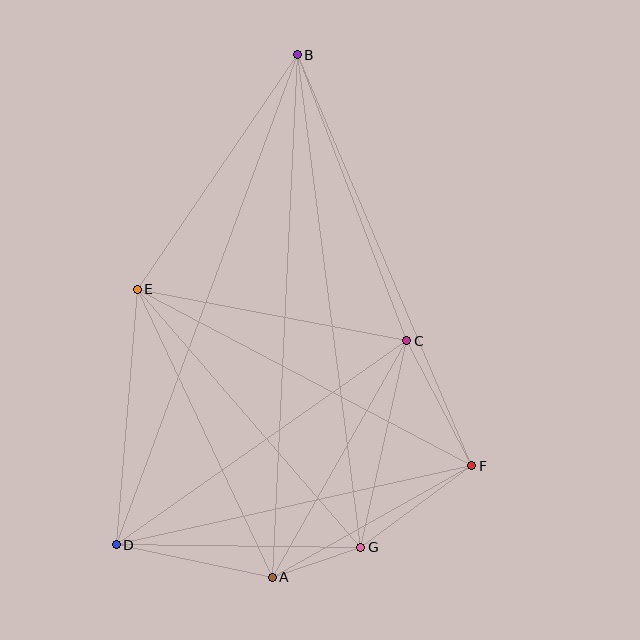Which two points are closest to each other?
Points A and G are closest to each other.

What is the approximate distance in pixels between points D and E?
The distance between D and E is approximately 257 pixels.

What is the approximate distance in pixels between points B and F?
The distance between B and F is approximately 447 pixels.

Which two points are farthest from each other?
Points A and B are farthest from each other.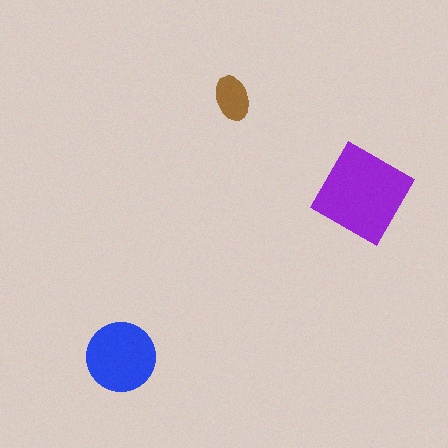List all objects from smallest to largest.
The brown ellipse, the blue circle, the purple diamond.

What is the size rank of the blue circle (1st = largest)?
2nd.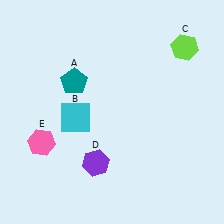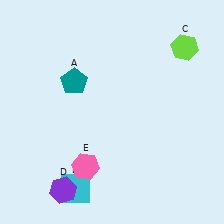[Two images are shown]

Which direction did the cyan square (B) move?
The cyan square (B) moved down.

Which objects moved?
The objects that moved are: the cyan square (B), the purple hexagon (D), the pink hexagon (E).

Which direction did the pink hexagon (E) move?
The pink hexagon (E) moved right.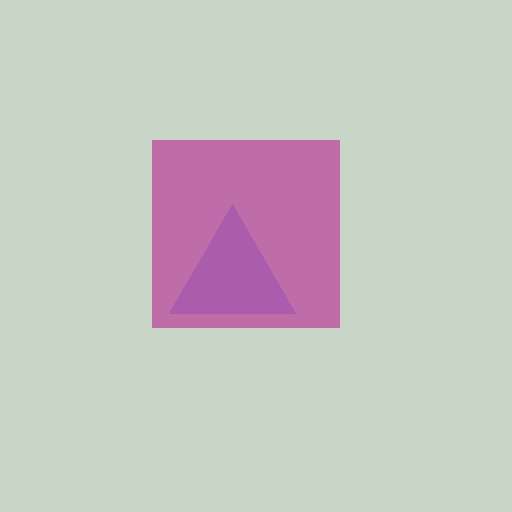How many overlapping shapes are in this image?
There are 2 overlapping shapes in the image.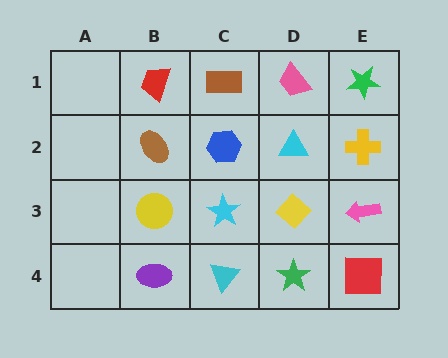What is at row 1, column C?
A brown rectangle.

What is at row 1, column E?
A green star.